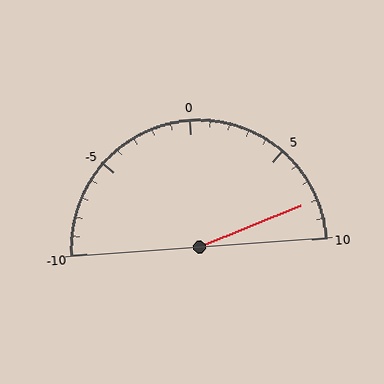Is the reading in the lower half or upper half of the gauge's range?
The reading is in the upper half of the range (-10 to 10).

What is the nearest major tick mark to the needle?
The nearest major tick mark is 10.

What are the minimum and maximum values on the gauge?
The gauge ranges from -10 to 10.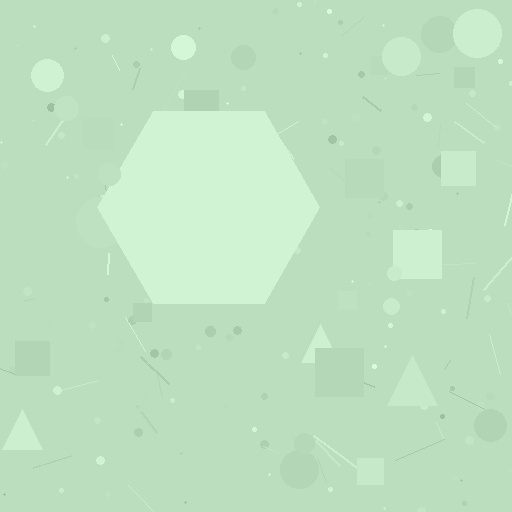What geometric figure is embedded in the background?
A hexagon is embedded in the background.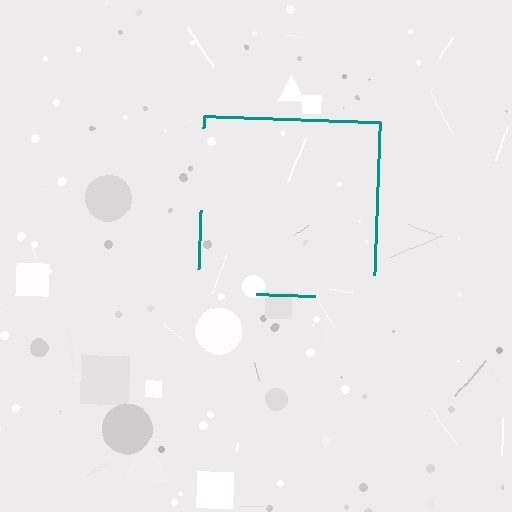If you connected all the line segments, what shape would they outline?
They would outline a square.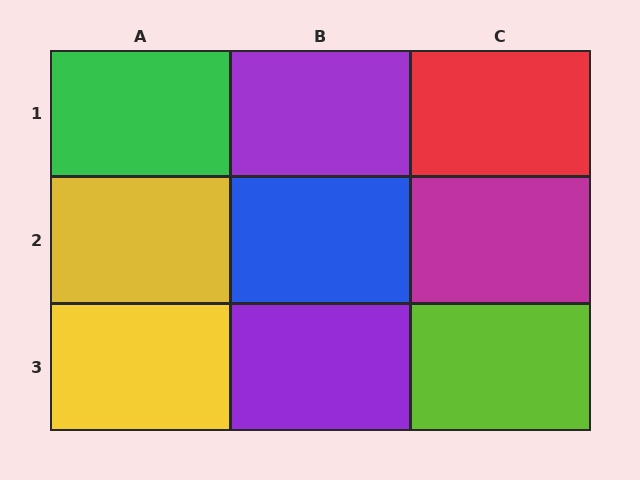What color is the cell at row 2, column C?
Magenta.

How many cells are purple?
2 cells are purple.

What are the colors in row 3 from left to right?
Yellow, purple, lime.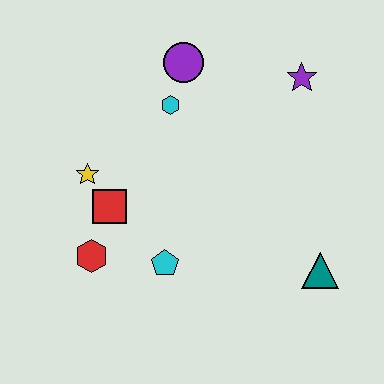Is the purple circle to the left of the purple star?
Yes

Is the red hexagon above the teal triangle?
Yes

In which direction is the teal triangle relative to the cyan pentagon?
The teal triangle is to the right of the cyan pentagon.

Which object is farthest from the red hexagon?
The purple star is farthest from the red hexagon.